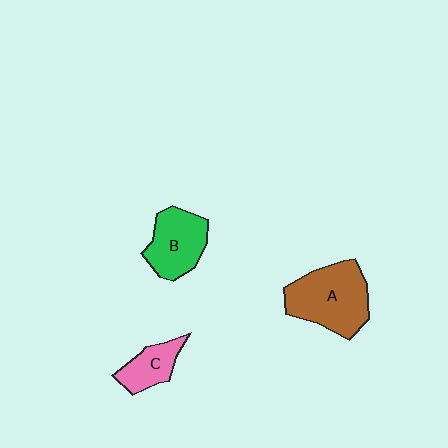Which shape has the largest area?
Shape A (brown).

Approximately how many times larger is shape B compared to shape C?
Approximately 1.5 times.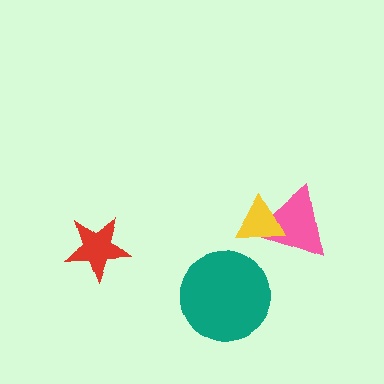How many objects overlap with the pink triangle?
1 object overlaps with the pink triangle.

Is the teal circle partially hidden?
No, no other shape covers it.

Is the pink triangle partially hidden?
Yes, it is partially covered by another shape.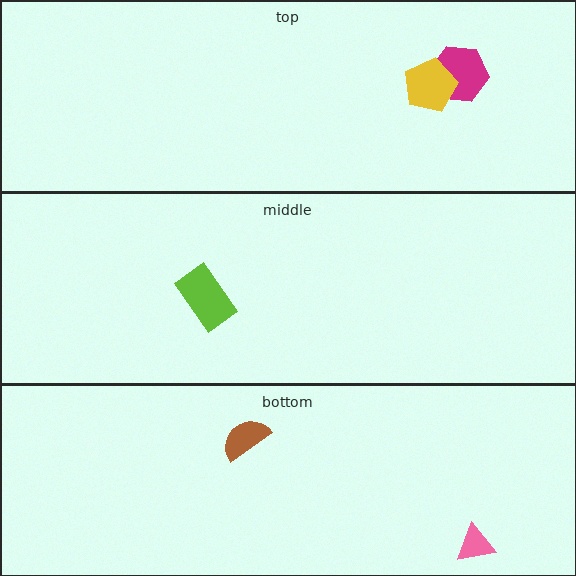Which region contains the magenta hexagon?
The top region.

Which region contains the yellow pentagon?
The top region.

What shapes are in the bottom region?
The brown semicircle, the pink triangle.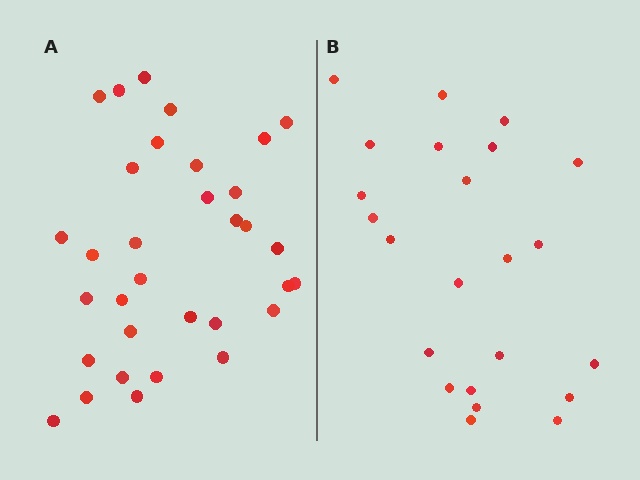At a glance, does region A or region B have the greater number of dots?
Region A (the left region) has more dots.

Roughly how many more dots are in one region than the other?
Region A has roughly 10 or so more dots than region B.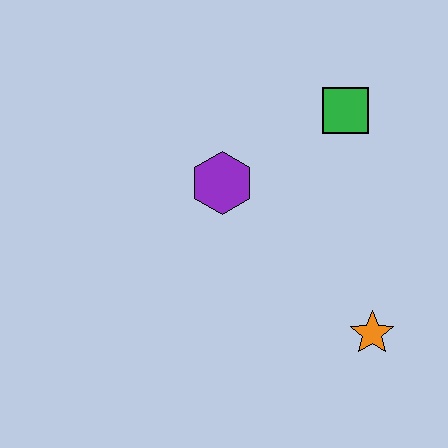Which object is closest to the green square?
The purple hexagon is closest to the green square.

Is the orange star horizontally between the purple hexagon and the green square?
No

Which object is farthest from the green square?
The orange star is farthest from the green square.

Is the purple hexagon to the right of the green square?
No